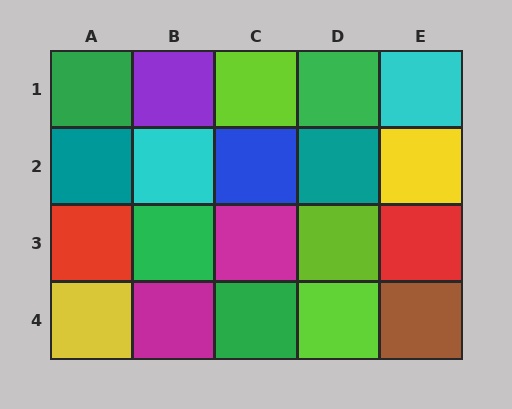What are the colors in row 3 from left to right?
Red, green, magenta, lime, red.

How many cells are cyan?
2 cells are cyan.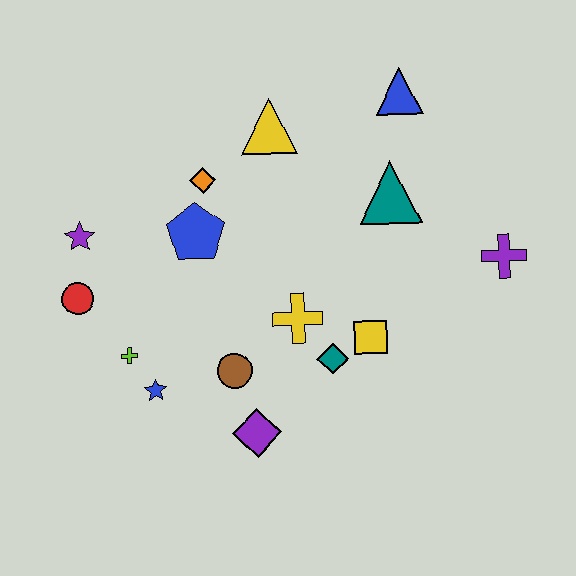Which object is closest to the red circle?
The purple star is closest to the red circle.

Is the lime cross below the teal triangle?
Yes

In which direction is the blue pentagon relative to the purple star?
The blue pentagon is to the right of the purple star.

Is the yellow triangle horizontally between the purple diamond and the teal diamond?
Yes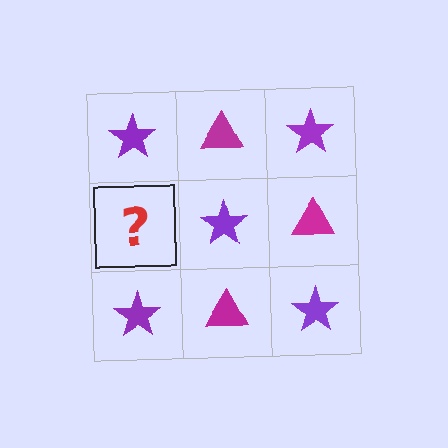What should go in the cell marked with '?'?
The missing cell should contain a magenta triangle.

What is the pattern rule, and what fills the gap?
The rule is that it alternates purple star and magenta triangle in a checkerboard pattern. The gap should be filled with a magenta triangle.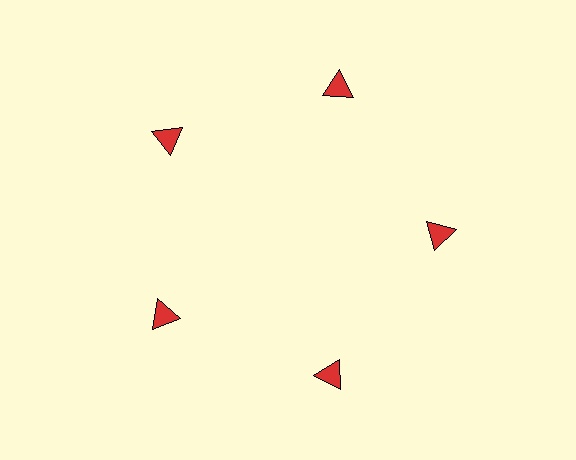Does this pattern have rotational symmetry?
Yes, this pattern has 5-fold rotational symmetry. It looks the same after rotating 72 degrees around the center.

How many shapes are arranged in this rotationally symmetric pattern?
There are 5 shapes, arranged in 5 groups of 1.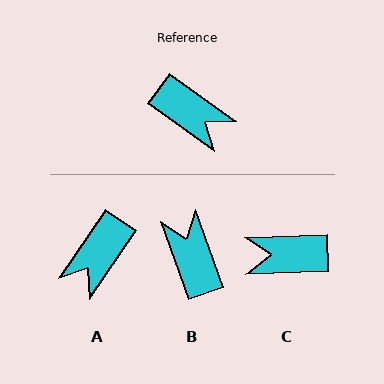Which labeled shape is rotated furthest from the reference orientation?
B, about 145 degrees away.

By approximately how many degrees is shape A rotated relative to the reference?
Approximately 88 degrees clockwise.